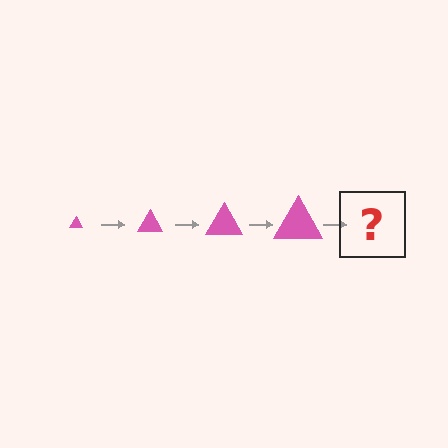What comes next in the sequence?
The next element should be a pink triangle, larger than the previous one.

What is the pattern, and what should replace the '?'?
The pattern is that the triangle gets progressively larger each step. The '?' should be a pink triangle, larger than the previous one.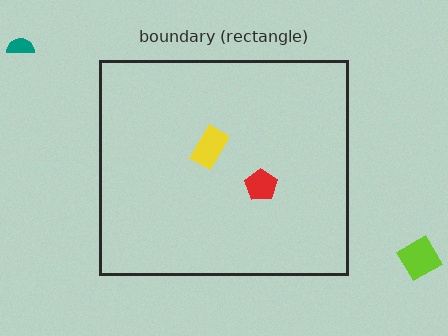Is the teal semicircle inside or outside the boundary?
Outside.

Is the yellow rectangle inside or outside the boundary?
Inside.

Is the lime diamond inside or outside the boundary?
Outside.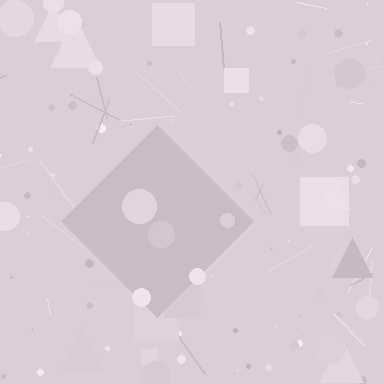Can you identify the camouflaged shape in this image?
The camouflaged shape is a diamond.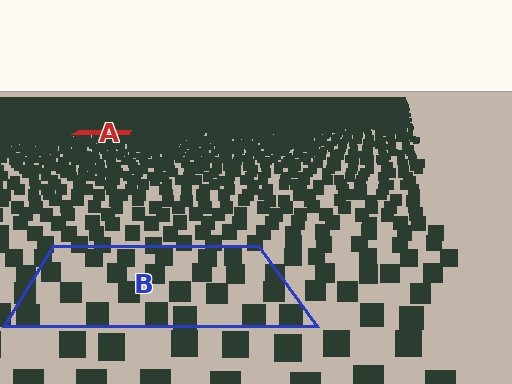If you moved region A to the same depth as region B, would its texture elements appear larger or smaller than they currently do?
They would appear larger. At a closer depth, the same texture elements are projected at a bigger on-screen size.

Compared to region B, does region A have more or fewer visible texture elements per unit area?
Region A has more texture elements per unit area — they are packed more densely because it is farther away.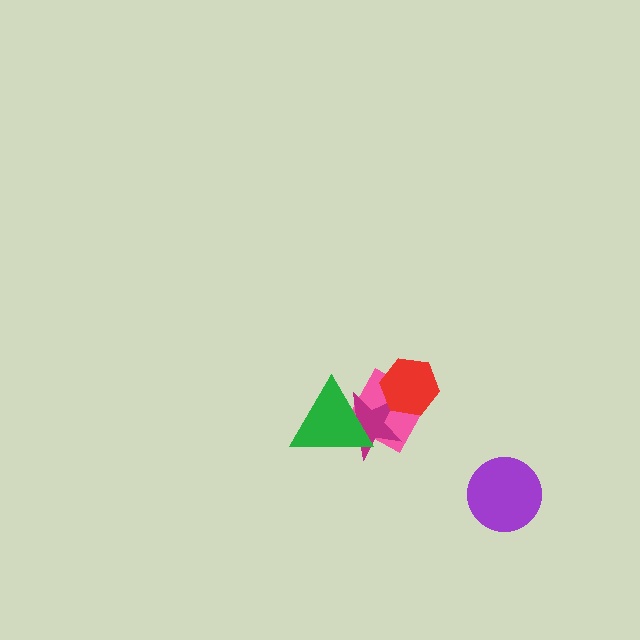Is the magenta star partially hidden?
Yes, it is partially covered by another shape.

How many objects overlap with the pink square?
3 objects overlap with the pink square.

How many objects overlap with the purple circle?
0 objects overlap with the purple circle.